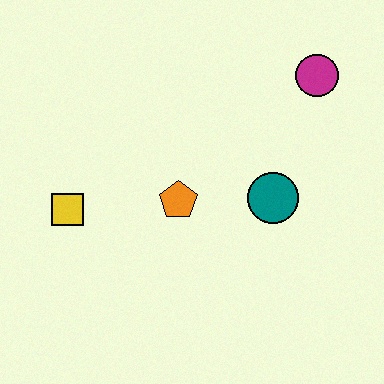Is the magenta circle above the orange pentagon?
Yes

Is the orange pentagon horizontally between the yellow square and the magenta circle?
Yes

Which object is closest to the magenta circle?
The teal circle is closest to the magenta circle.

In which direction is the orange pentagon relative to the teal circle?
The orange pentagon is to the left of the teal circle.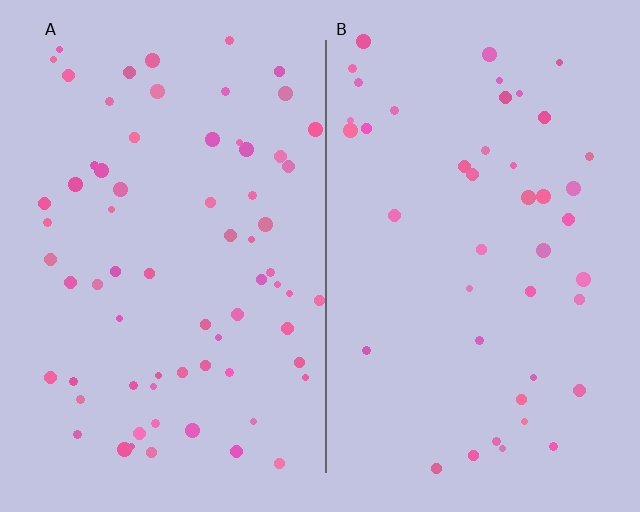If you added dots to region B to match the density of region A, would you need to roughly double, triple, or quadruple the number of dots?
Approximately double.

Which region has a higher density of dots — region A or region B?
A (the left).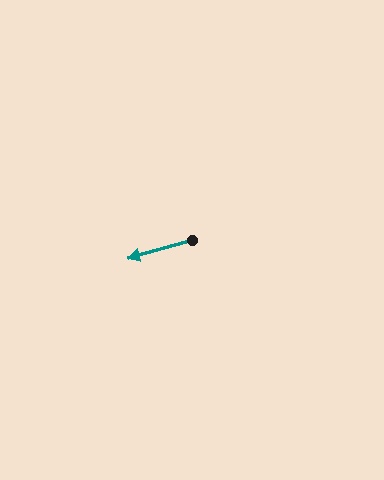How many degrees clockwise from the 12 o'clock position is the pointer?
Approximately 254 degrees.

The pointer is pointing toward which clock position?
Roughly 8 o'clock.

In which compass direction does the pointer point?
West.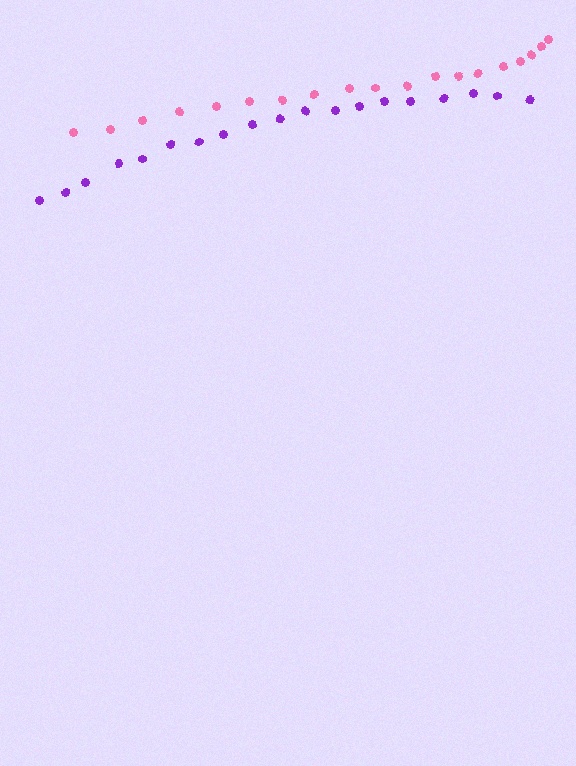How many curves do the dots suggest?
There are 2 distinct paths.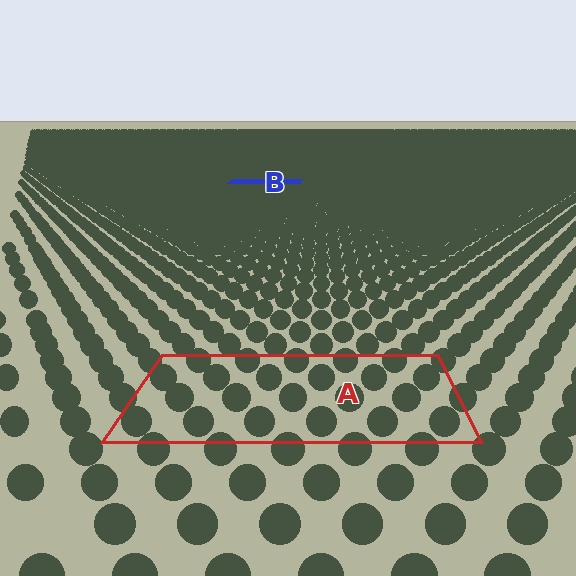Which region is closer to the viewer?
Region A is closer. The texture elements there are larger and more spread out.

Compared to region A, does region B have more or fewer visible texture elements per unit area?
Region B has more texture elements per unit area — they are packed more densely because it is farther away.